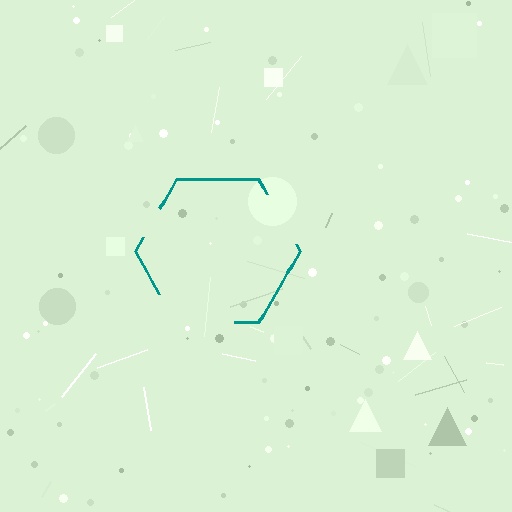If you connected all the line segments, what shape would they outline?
They would outline a hexagon.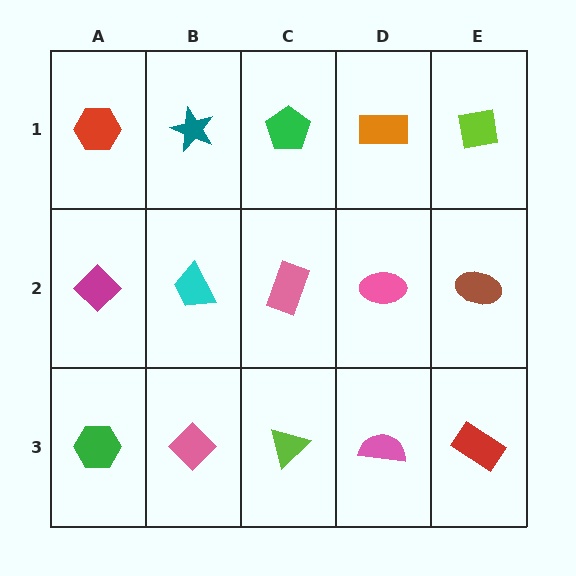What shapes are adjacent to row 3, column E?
A brown ellipse (row 2, column E), a pink semicircle (row 3, column D).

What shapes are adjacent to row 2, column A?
A red hexagon (row 1, column A), a green hexagon (row 3, column A), a cyan trapezoid (row 2, column B).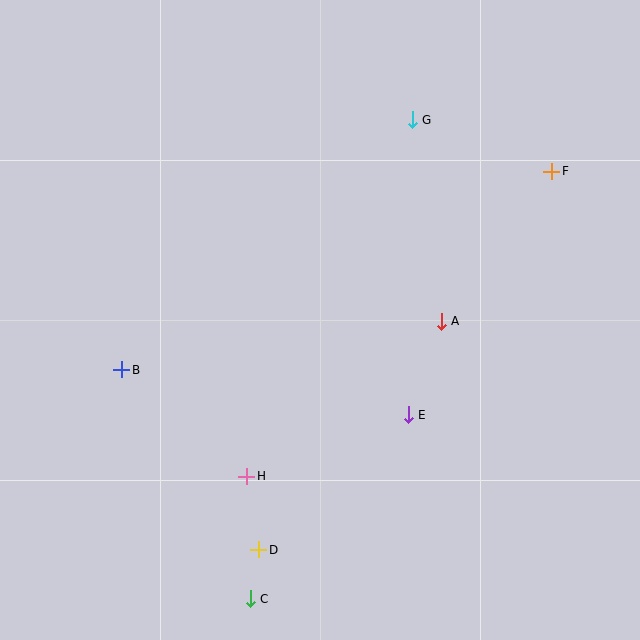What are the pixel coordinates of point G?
Point G is at (412, 120).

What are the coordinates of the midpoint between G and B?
The midpoint between G and B is at (267, 245).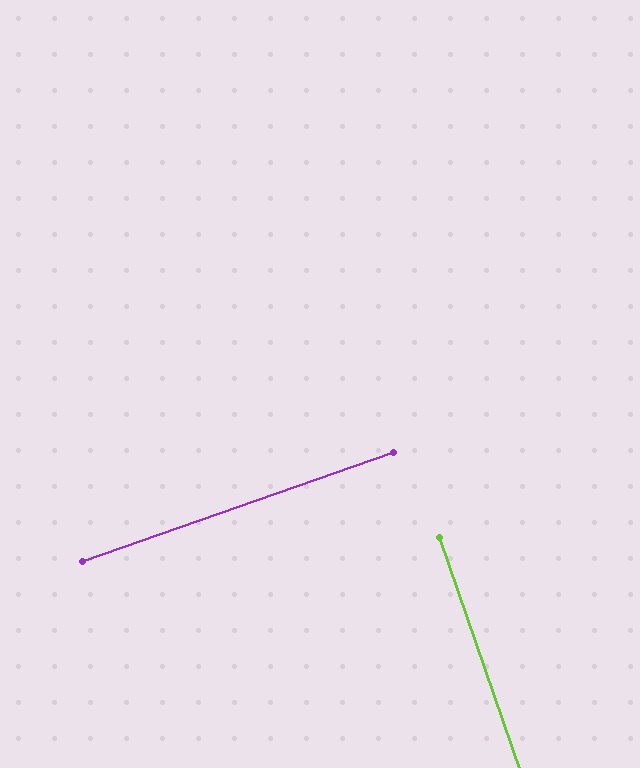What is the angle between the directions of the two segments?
Approximately 90 degrees.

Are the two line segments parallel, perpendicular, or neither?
Perpendicular — they meet at approximately 90°.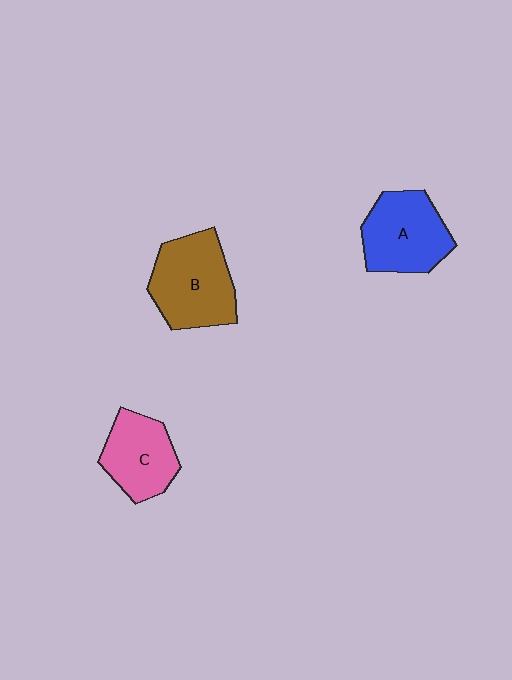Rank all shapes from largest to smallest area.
From largest to smallest: B (brown), A (blue), C (pink).